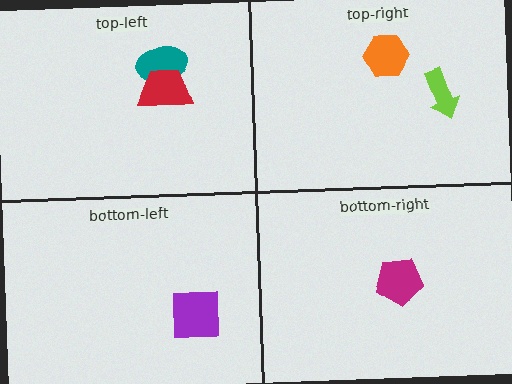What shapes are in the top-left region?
The teal ellipse, the red trapezoid.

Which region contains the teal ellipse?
The top-left region.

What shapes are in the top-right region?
The lime arrow, the orange hexagon.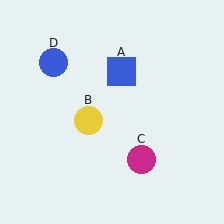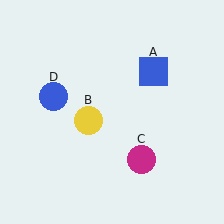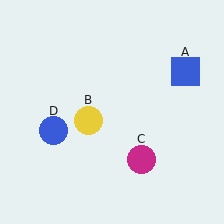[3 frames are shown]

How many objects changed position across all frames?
2 objects changed position: blue square (object A), blue circle (object D).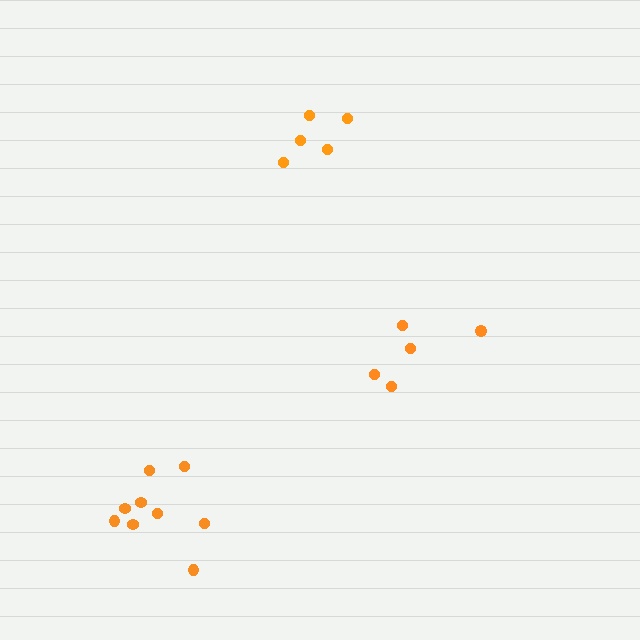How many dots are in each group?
Group 1: 5 dots, Group 2: 5 dots, Group 3: 9 dots (19 total).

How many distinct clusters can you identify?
There are 3 distinct clusters.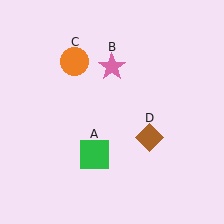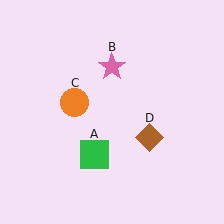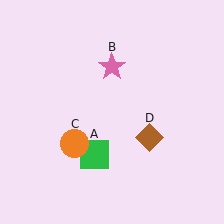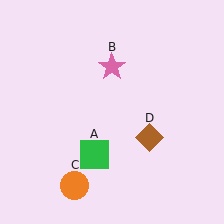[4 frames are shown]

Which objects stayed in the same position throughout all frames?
Green square (object A) and pink star (object B) and brown diamond (object D) remained stationary.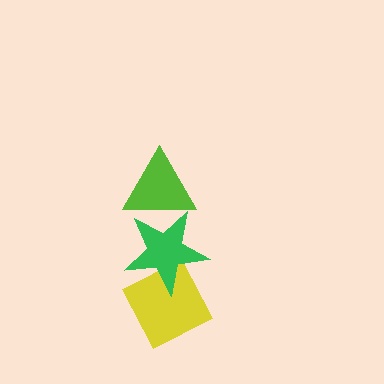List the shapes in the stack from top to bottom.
From top to bottom: the lime triangle, the green star, the yellow diamond.